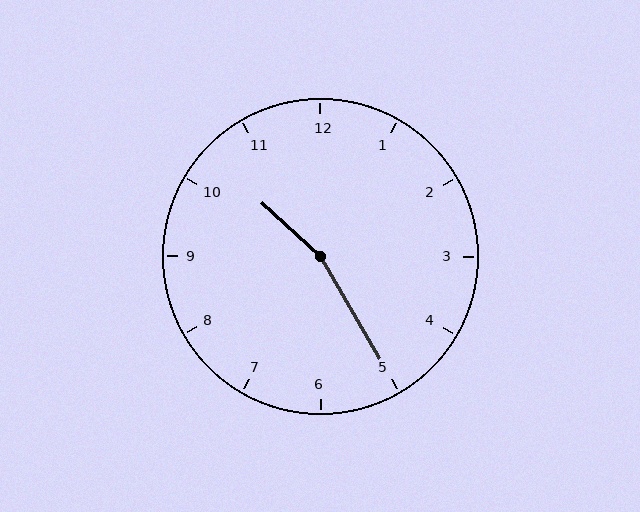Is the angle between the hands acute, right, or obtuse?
It is obtuse.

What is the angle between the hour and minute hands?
Approximately 162 degrees.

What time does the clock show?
10:25.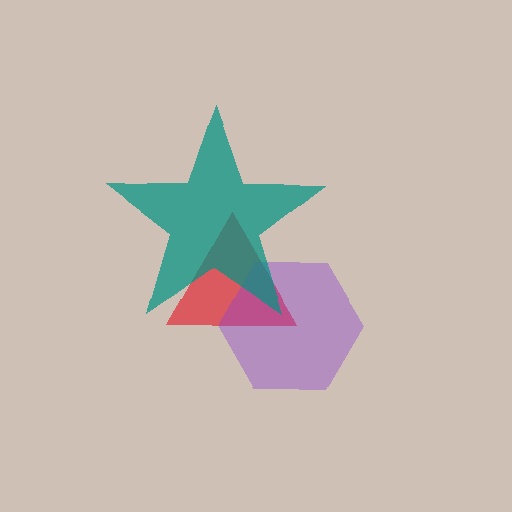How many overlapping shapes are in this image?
There are 3 overlapping shapes in the image.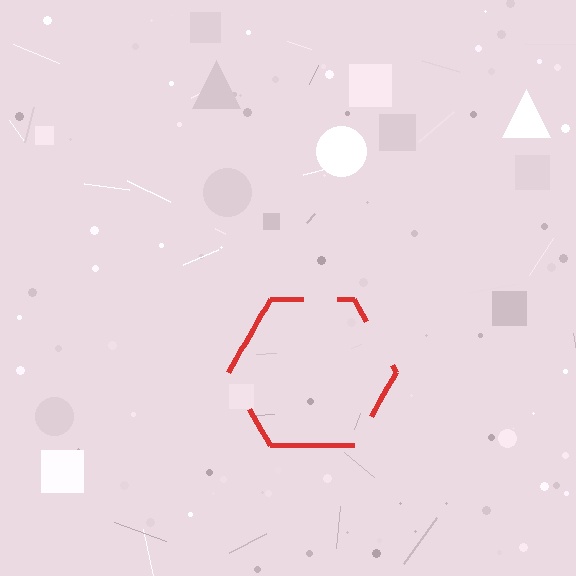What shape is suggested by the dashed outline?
The dashed outline suggests a hexagon.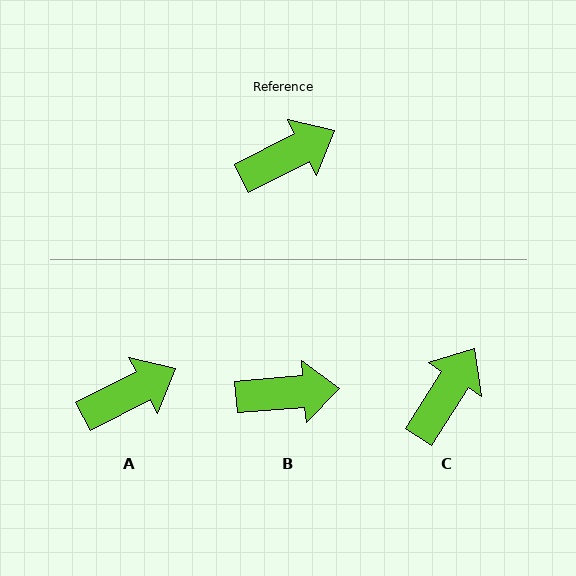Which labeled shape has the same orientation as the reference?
A.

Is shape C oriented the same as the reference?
No, it is off by about 30 degrees.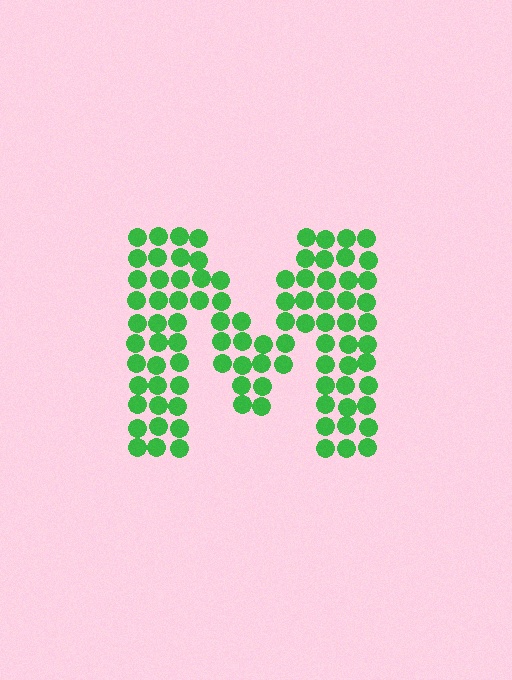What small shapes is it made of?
It is made of small circles.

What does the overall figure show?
The overall figure shows the letter M.